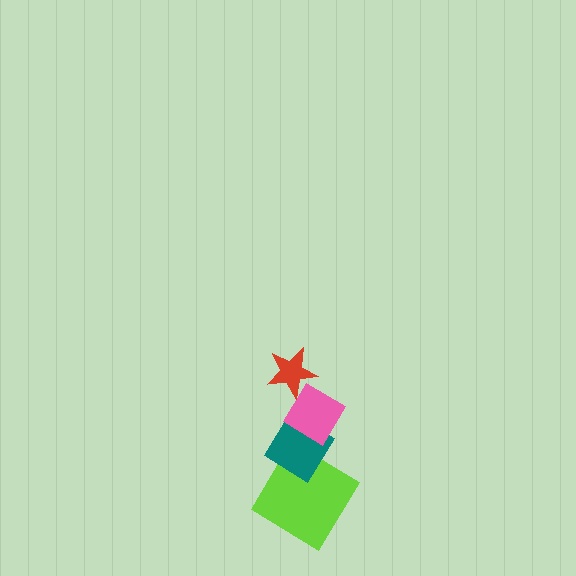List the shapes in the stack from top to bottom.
From top to bottom: the red star, the pink diamond, the teal diamond, the lime diamond.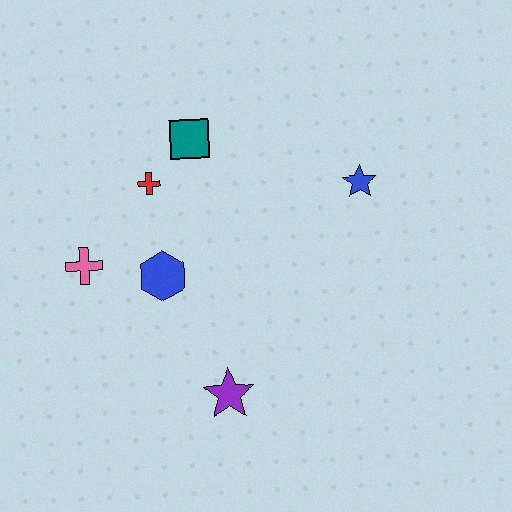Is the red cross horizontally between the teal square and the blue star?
No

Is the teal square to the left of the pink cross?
No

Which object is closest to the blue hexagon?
The pink cross is closest to the blue hexagon.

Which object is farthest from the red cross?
The purple star is farthest from the red cross.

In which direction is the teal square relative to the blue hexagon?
The teal square is above the blue hexagon.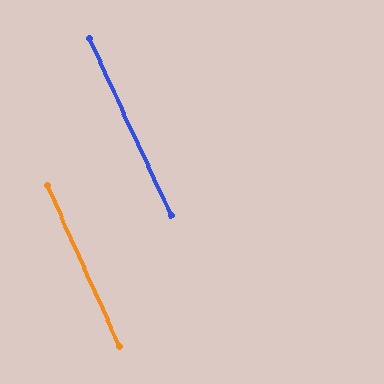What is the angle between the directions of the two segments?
Approximately 1 degree.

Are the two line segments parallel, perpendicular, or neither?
Parallel — their directions differ by only 0.9°.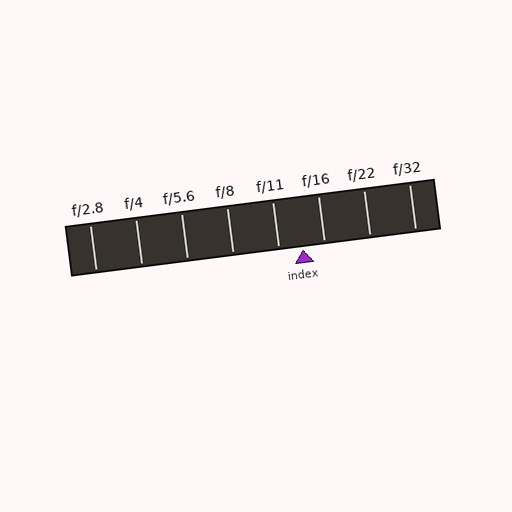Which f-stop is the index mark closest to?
The index mark is closest to f/16.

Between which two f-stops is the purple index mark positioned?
The index mark is between f/11 and f/16.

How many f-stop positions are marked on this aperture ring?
There are 8 f-stop positions marked.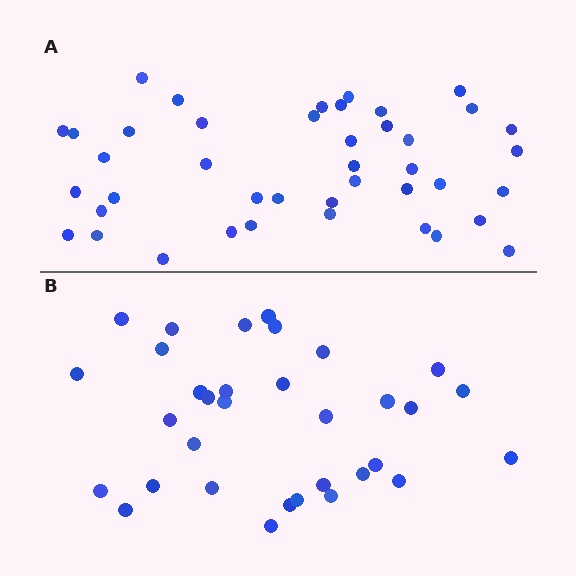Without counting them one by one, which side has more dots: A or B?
Region A (the top region) has more dots.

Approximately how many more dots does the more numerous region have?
Region A has roughly 8 or so more dots than region B.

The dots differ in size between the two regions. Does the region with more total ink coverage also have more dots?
No. Region B has more total ink coverage because its dots are larger, but region A actually contains more individual dots. Total area can be misleading — the number of items is what matters here.